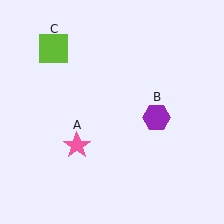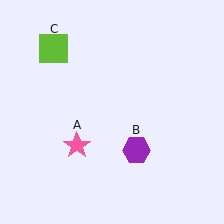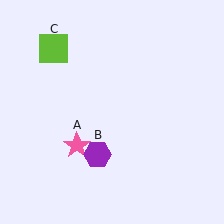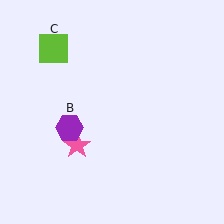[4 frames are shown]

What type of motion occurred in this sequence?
The purple hexagon (object B) rotated clockwise around the center of the scene.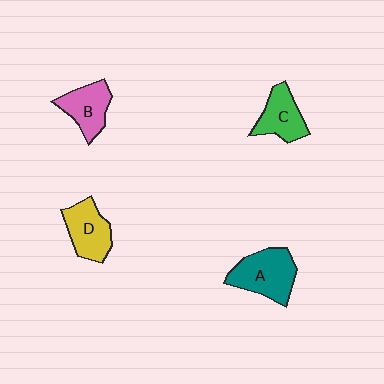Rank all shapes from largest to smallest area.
From largest to smallest: A (teal), D (yellow), B (pink), C (green).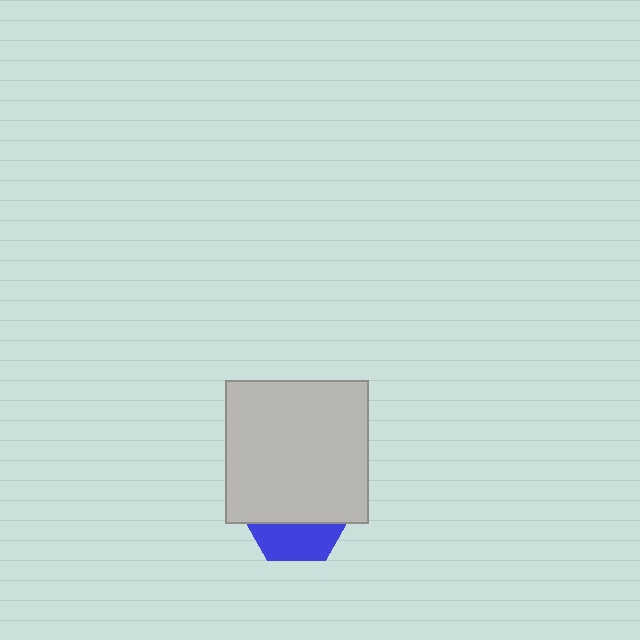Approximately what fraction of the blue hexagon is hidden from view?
Roughly 66% of the blue hexagon is hidden behind the light gray square.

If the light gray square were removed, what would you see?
You would see the complete blue hexagon.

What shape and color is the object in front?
The object in front is a light gray square.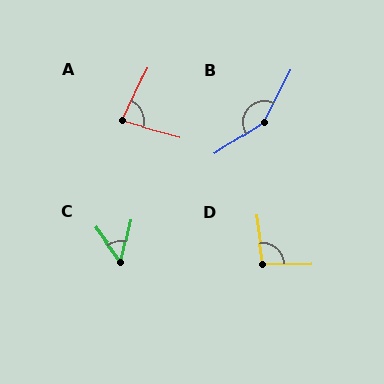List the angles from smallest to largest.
C (49°), A (80°), D (97°), B (149°).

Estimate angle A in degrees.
Approximately 80 degrees.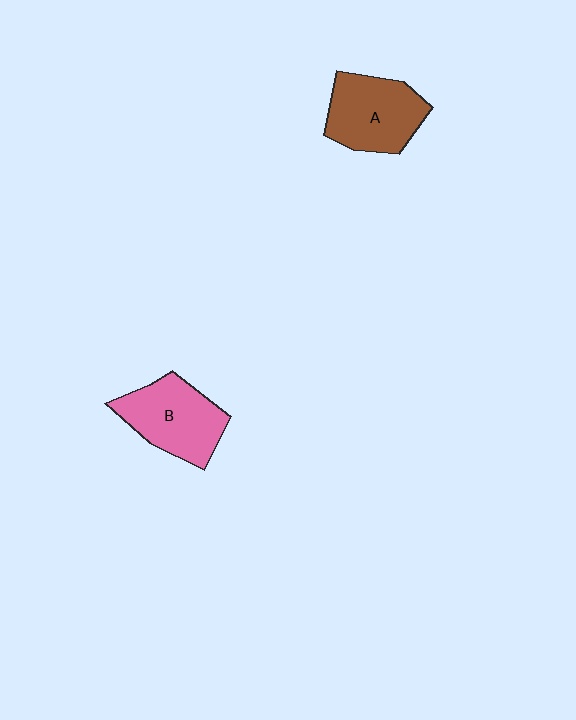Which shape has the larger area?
Shape B (pink).